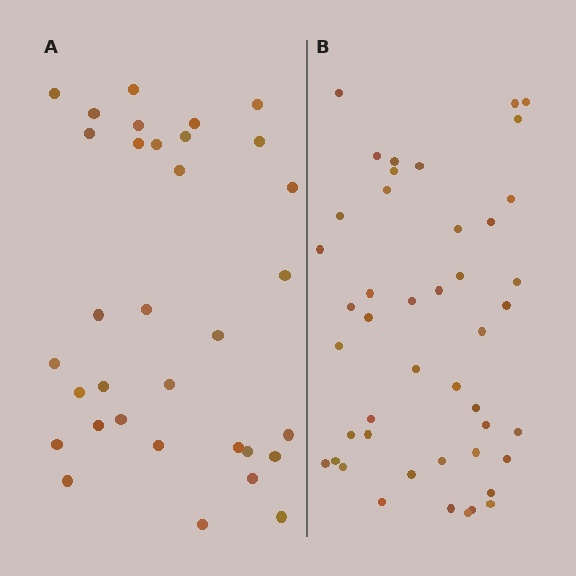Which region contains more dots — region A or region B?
Region B (the right region) has more dots.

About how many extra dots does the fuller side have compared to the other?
Region B has roughly 12 or so more dots than region A.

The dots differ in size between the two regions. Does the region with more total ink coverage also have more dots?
No. Region A has more total ink coverage because its dots are larger, but region B actually contains more individual dots. Total area can be misleading — the number of items is what matters here.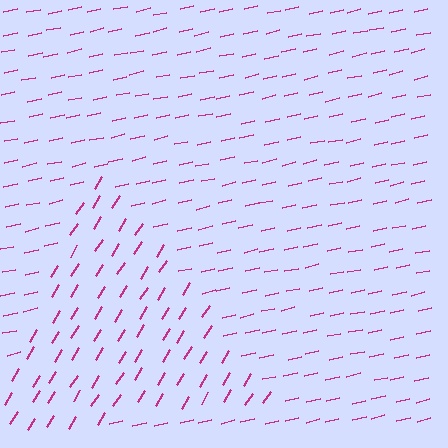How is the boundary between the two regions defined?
The boundary is defined purely by a change in line orientation (approximately 45 degrees difference). All lines are the same color and thickness.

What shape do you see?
I see a triangle.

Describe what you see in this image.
The image is filled with small magenta line segments. A triangle region in the image has lines oriented differently from the surrounding lines, creating a visible texture boundary.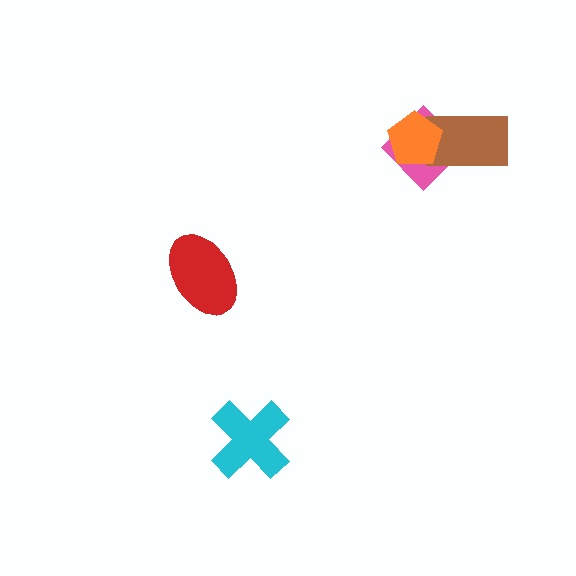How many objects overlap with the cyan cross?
0 objects overlap with the cyan cross.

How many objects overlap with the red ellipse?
0 objects overlap with the red ellipse.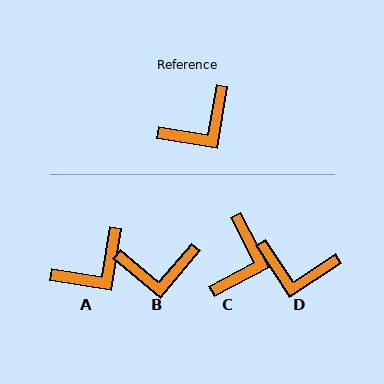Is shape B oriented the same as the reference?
No, it is off by about 31 degrees.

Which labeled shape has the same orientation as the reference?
A.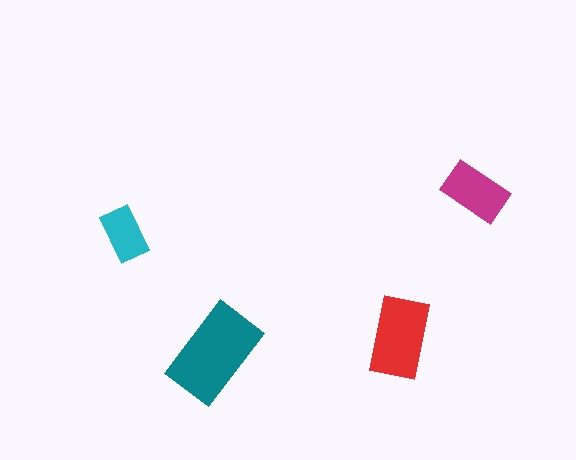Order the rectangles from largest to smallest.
the teal one, the red one, the magenta one, the cyan one.